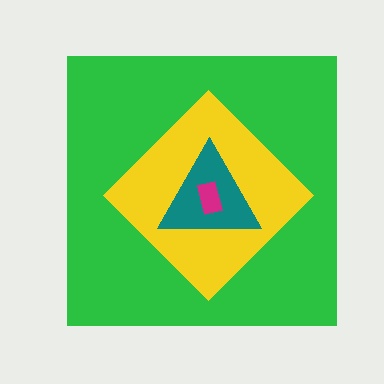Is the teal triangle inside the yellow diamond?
Yes.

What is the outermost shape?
The green square.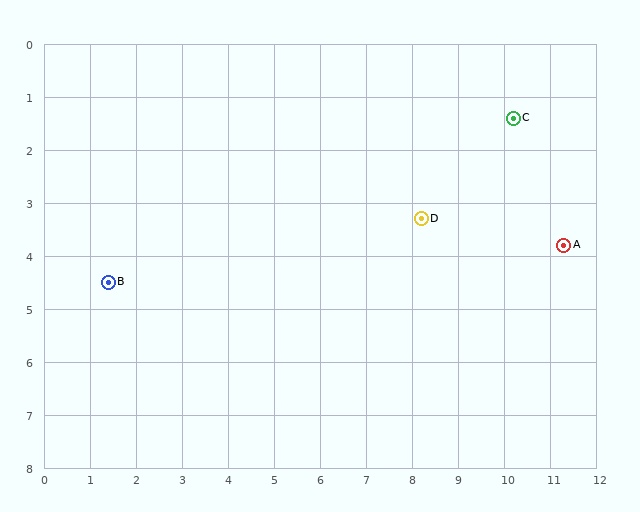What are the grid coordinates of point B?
Point B is at approximately (1.4, 4.5).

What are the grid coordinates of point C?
Point C is at approximately (10.2, 1.4).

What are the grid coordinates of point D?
Point D is at approximately (8.2, 3.3).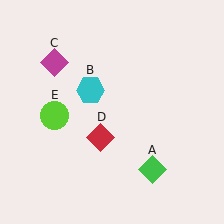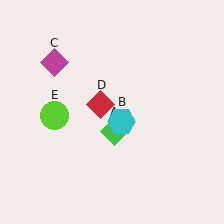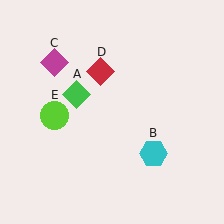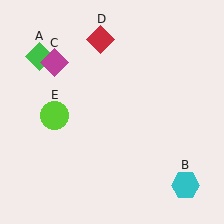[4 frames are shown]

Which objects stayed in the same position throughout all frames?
Magenta diamond (object C) and lime circle (object E) remained stationary.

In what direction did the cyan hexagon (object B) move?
The cyan hexagon (object B) moved down and to the right.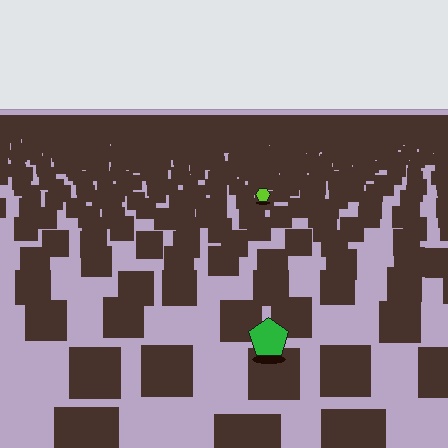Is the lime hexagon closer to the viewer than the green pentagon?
No. The green pentagon is closer — you can tell from the texture gradient: the ground texture is coarser near it.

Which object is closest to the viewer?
The green pentagon is closest. The texture marks near it are larger and more spread out.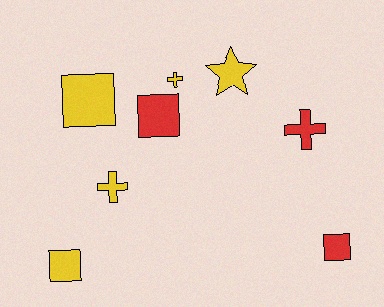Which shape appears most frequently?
Square, with 4 objects.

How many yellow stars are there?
There is 1 yellow star.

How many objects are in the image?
There are 8 objects.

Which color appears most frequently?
Yellow, with 5 objects.